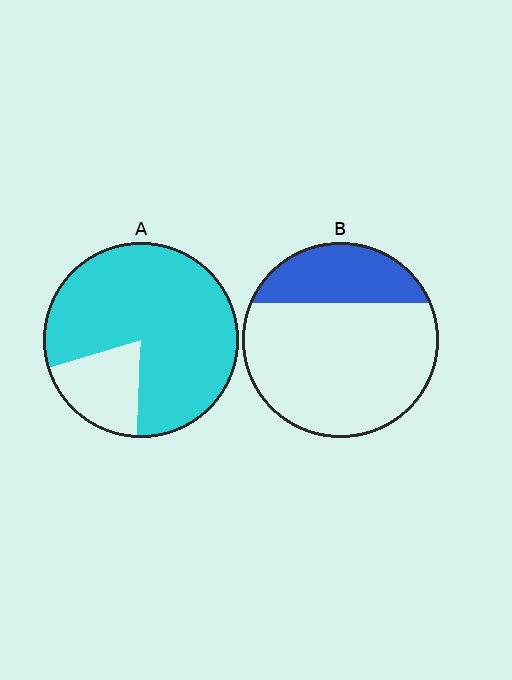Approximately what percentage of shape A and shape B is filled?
A is approximately 80% and B is approximately 25%.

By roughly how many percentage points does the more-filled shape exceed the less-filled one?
By roughly 55 percentage points (A over B).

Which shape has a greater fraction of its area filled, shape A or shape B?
Shape A.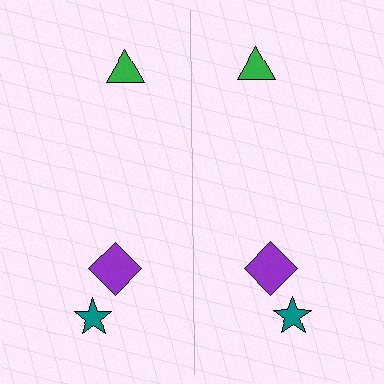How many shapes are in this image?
There are 6 shapes in this image.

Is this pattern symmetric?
Yes, this pattern has bilateral (reflection) symmetry.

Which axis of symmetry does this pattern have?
The pattern has a vertical axis of symmetry running through the center of the image.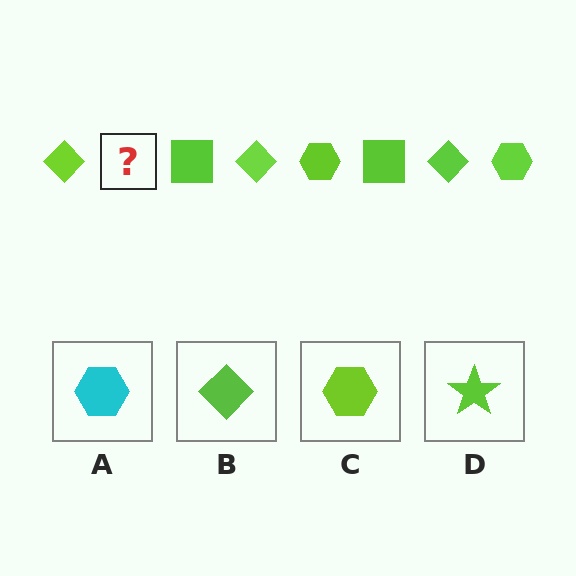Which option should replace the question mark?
Option C.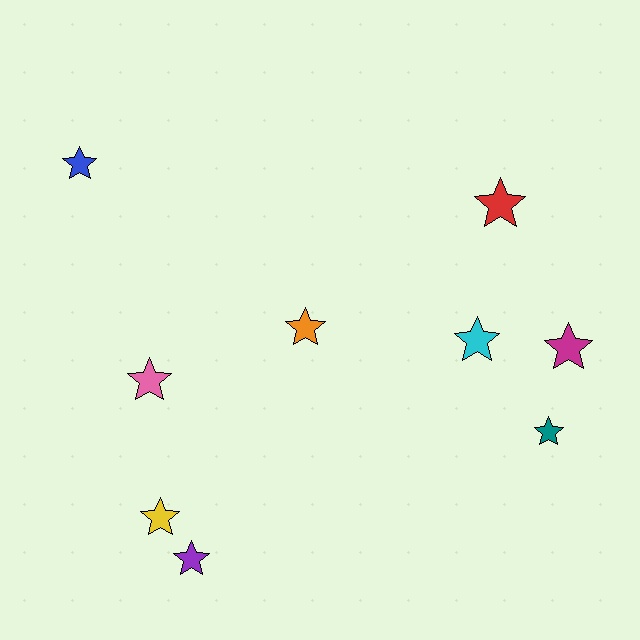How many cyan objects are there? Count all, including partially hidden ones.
There is 1 cyan object.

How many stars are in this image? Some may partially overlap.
There are 9 stars.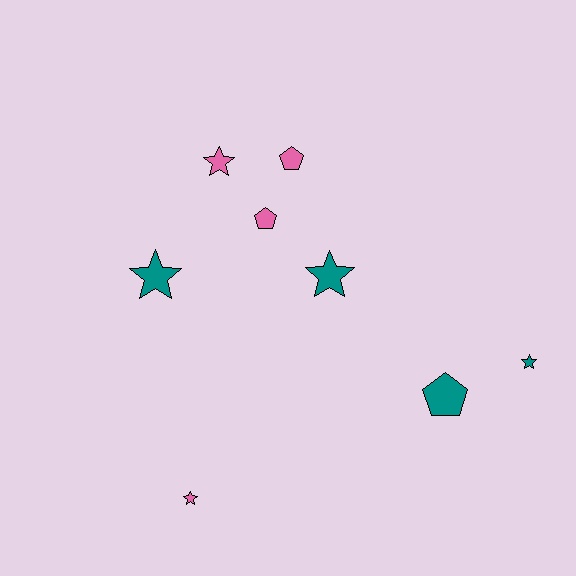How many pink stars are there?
There are 2 pink stars.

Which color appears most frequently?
Pink, with 4 objects.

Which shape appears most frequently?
Star, with 5 objects.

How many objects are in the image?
There are 8 objects.